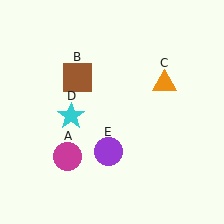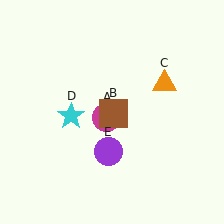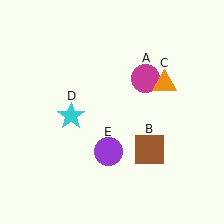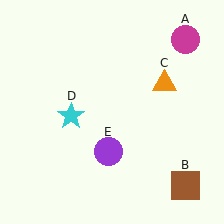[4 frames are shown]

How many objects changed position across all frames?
2 objects changed position: magenta circle (object A), brown square (object B).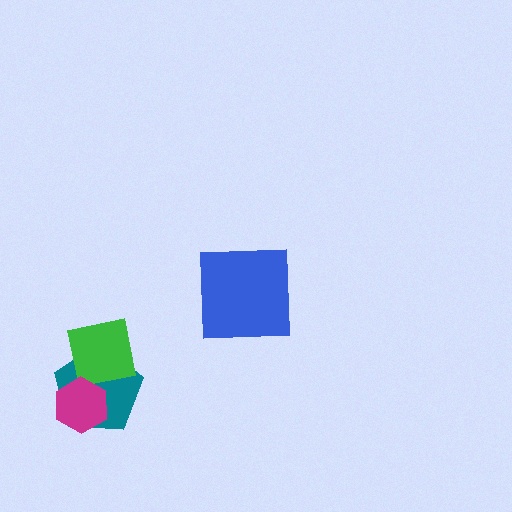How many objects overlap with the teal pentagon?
2 objects overlap with the teal pentagon.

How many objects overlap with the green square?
2 objects overlap with the green square.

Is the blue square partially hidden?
No, no other shape covers it.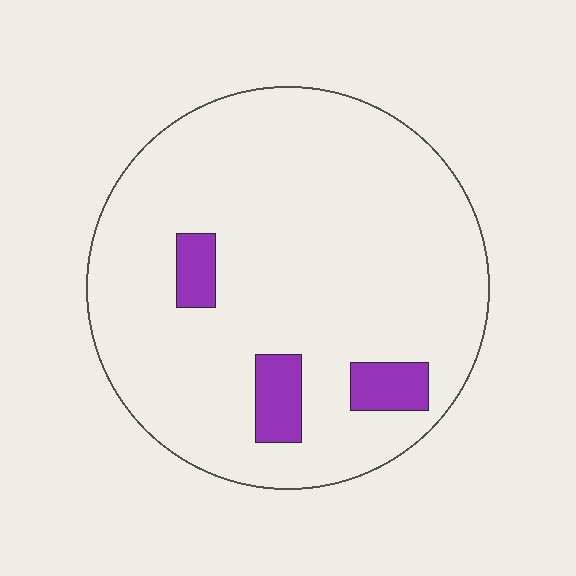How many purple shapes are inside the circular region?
3.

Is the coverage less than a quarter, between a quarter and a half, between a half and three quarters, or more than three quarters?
Less than a quarter.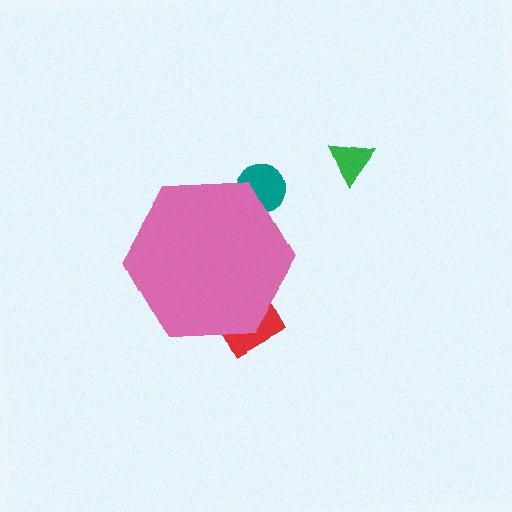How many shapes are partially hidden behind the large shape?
2 shapes are partially hidden.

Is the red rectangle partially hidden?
Yes, the red rectangle is partially hidden behind the pink hexagon.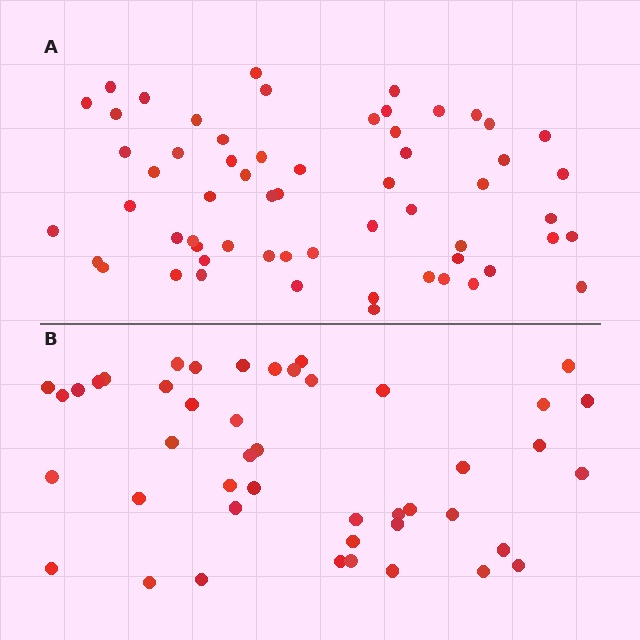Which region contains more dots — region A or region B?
Region A (the top region) has more dots.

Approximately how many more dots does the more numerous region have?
Region A has approximately 15 more dots than region B.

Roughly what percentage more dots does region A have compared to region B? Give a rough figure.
About 35% more.